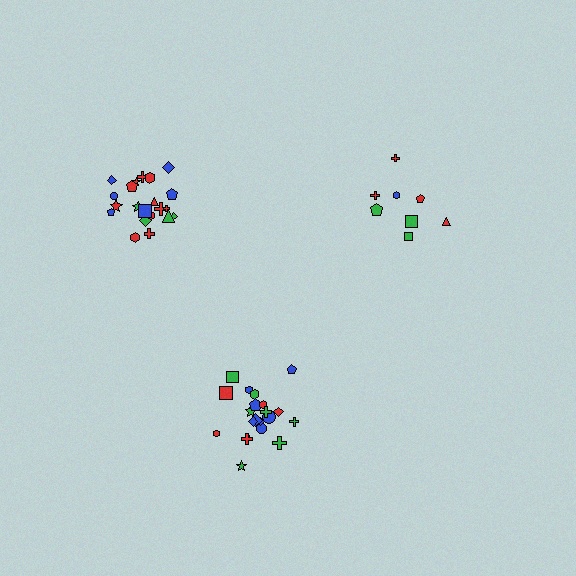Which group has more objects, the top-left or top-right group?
The top-left group.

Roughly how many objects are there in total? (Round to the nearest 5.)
Roughly 50 objects in total.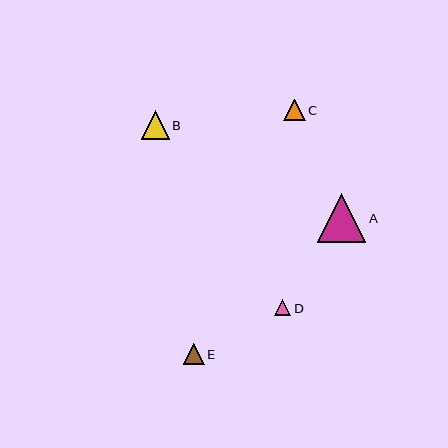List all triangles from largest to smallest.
From largest to smallest: A, B, C, E, D.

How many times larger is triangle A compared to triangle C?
Triangle A is approximately 2.2 times the size of triangle C.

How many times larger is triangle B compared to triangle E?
Triangle B is approximately 1.4 times the size of triangle E.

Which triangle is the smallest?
Triangle D is the smallest with a size of approximately 16 pixels.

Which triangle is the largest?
Triangle A is the largest with a size of approximately 48 pixels.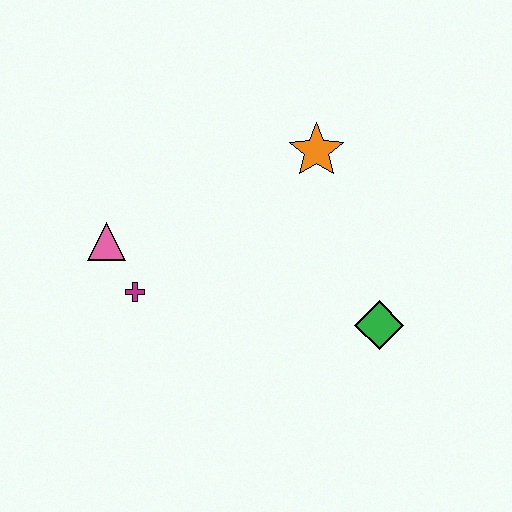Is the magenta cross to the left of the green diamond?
Yes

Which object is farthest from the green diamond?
The pink triangle is farthest from the green diamond.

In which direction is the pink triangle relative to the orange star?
The pink triangle is to the left of the orange star.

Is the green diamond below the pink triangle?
Yes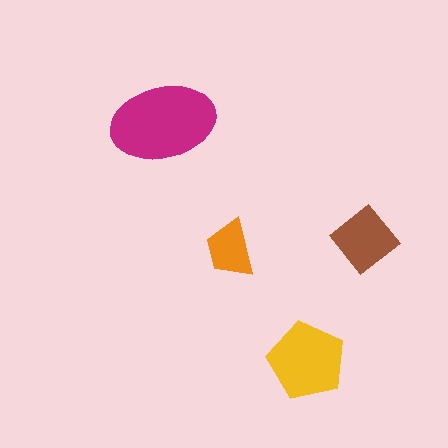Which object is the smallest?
The orange trapezoid.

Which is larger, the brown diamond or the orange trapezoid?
The brown diamond.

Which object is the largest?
The magenta ellipse.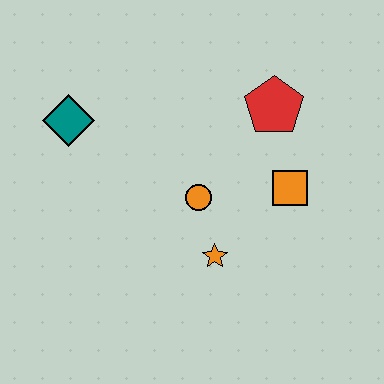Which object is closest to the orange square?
The red pentagon is closest to the orange square.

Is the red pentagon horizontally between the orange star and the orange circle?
No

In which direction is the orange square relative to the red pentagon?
The orange square is below the red pentagon.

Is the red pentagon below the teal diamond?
No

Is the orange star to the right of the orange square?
No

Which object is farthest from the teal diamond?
The orange square is farthest from the teal diamond.